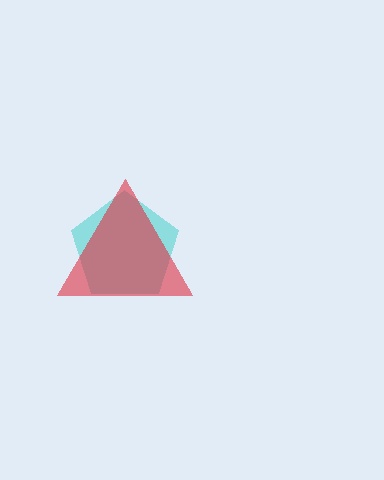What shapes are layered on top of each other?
The layered shapes are: a cyan pentagon, a red triangle.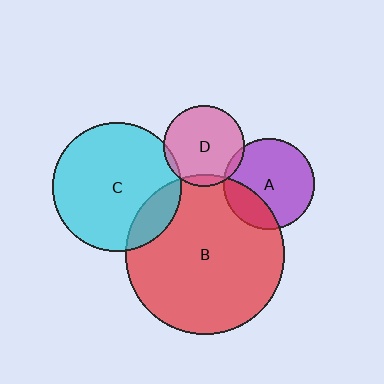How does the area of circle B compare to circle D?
Approximately 3.9 times.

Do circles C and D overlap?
Yes.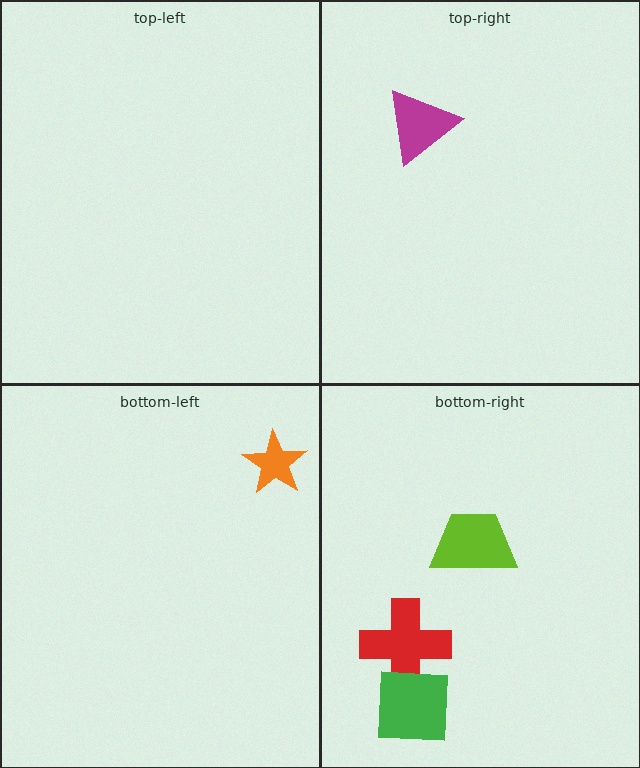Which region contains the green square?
The bottom-right region.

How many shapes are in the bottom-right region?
3.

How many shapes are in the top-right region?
1.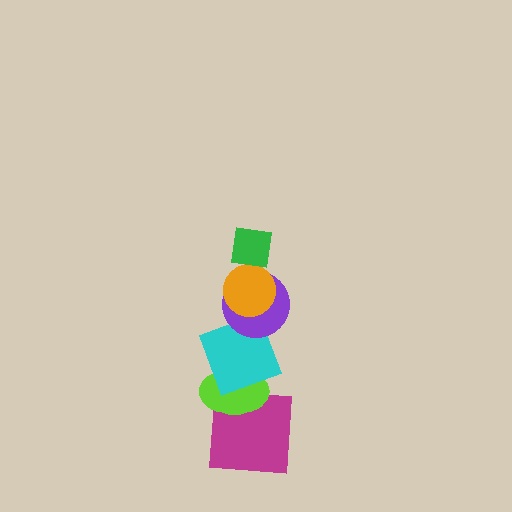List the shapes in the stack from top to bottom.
From top to bottom: the green square, the orange circle, the purple circle, the cyan square, the lime ellipse, the magenta square.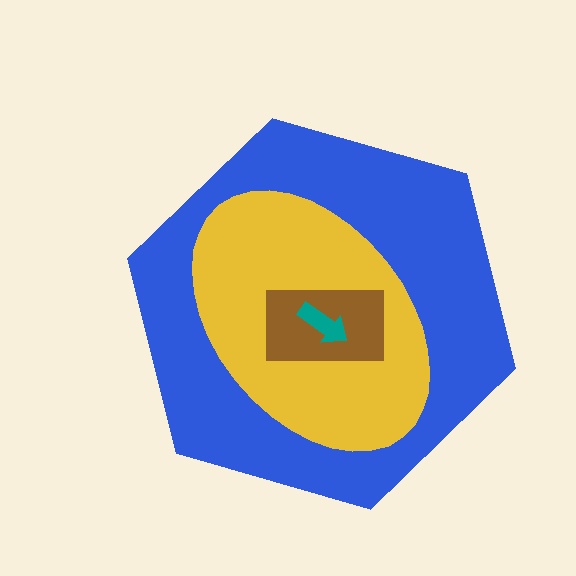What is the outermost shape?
The blue hexagon.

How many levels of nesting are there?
4.